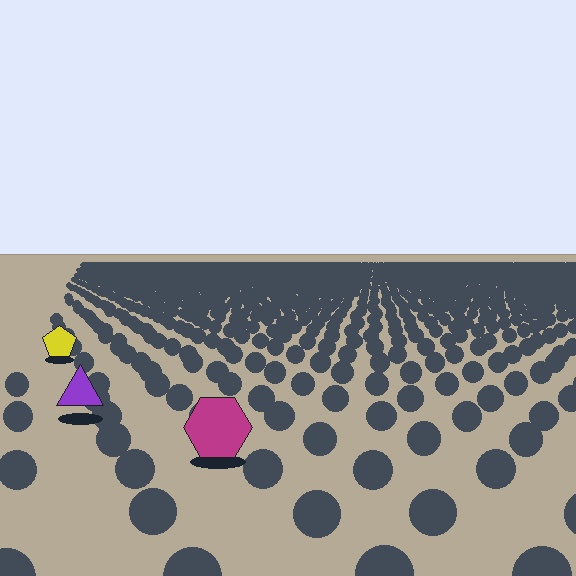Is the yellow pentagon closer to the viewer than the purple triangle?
No. The purple triangle is closer — you can tell from the texture gradient: the ground texture is coarser near it.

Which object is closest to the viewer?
The magenta hexagon is closest. The texture marks near it are larger and more spread out.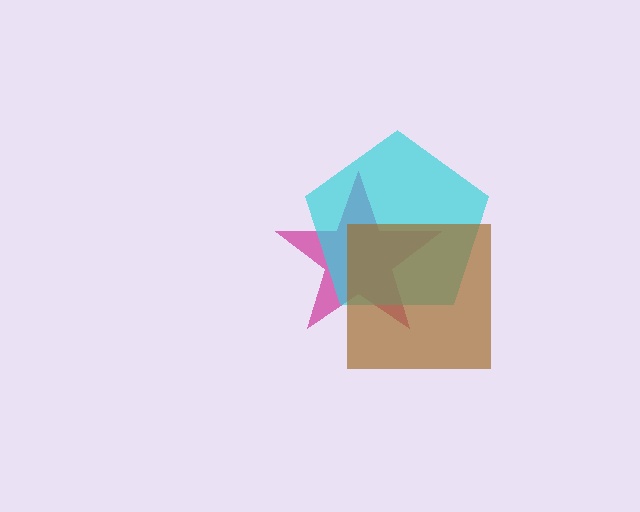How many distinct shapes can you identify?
There are 3 distinct shapes: a magenta star, a cyan pentagon, a brown square.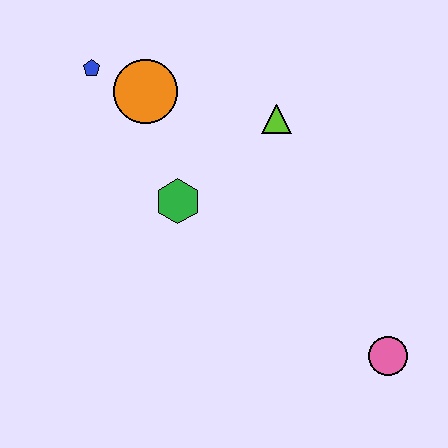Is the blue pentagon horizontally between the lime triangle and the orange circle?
No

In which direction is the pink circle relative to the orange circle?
The pink circle is below the orange circle.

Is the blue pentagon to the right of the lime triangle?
No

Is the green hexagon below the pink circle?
No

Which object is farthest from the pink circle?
The blue pentagon is farthest from the pink circle.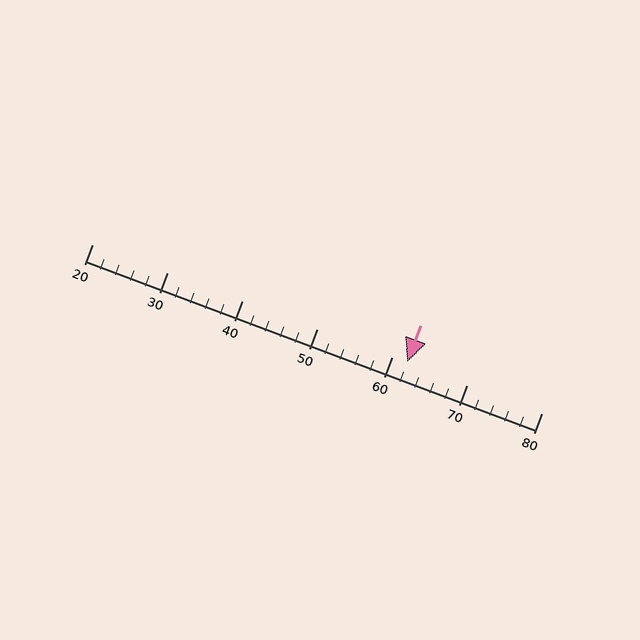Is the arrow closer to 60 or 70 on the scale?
The arrow is closer to 60.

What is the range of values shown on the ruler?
The ruler shows values from 20 to 80.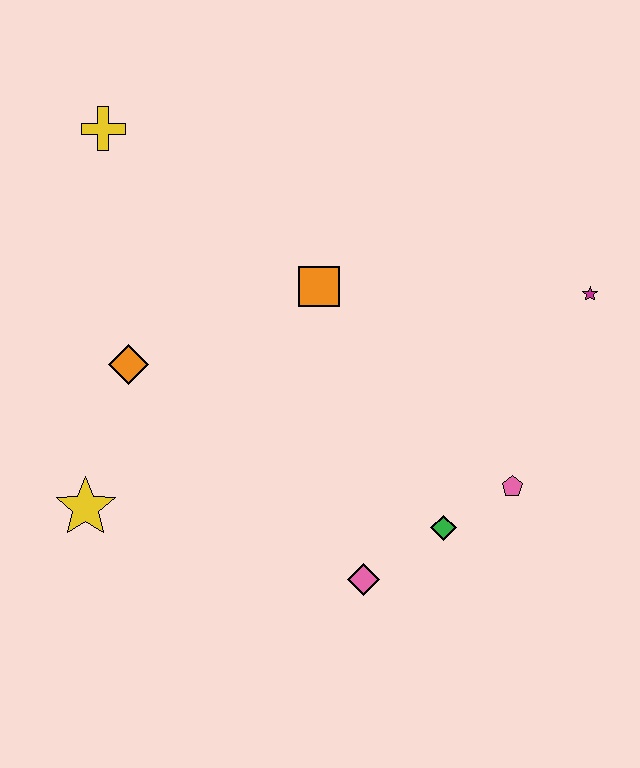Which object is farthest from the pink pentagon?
The yellow cross is farthest from the pink pentagon.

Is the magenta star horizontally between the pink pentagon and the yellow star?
No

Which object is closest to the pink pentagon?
The green diamond is closest to the pink pentagon.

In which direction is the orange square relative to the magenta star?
The orange square is to the left of the magenta star.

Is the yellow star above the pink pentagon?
No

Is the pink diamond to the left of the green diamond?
Yes